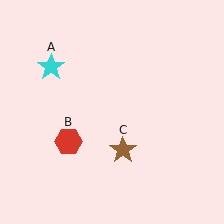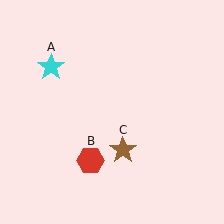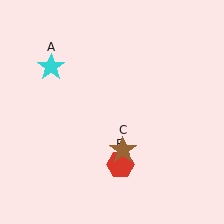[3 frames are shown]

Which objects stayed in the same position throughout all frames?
Cyan star (object A) and brown star (object C) remained stationary.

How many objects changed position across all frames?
1 object changed position: red hexagon (object B).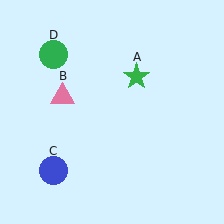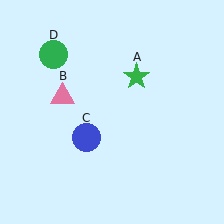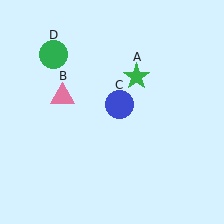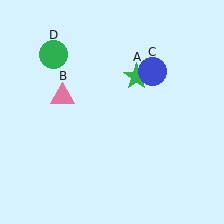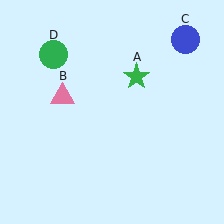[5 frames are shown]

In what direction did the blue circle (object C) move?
The blue circle (object C) moved up and to the right.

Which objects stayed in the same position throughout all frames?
Green star (object A) and pink triangle (object B) and green circle (object D) remained stationary.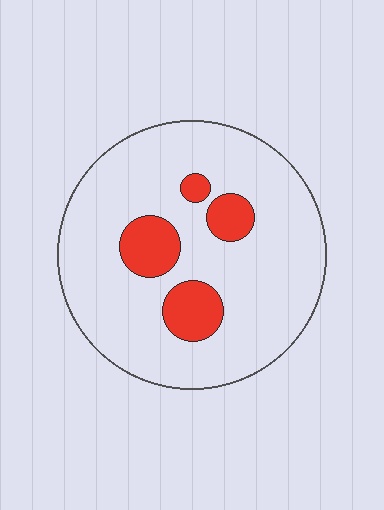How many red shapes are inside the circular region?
4.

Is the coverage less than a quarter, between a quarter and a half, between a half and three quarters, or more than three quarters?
Less than a quarter.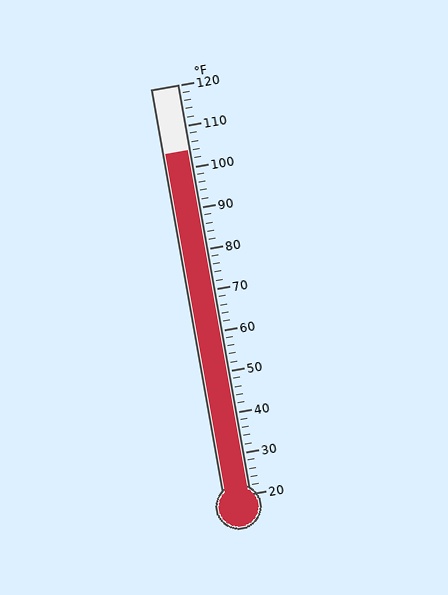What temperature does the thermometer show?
The thermometer shows approximately 104°F.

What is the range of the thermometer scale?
The thermometer scale ranges from 20°F to 120°F.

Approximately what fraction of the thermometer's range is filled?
The thermometer is filled to approximately 85% of its range.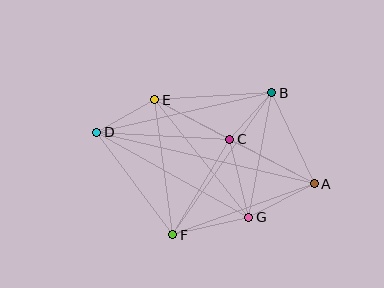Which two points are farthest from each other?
Points A and D are farthest from each other.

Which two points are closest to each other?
Points B and C are closest to each other.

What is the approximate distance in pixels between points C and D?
The distance between C and D is approximately 133 pixels.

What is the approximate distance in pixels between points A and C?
The distance between A and C is approximately 95 pixels.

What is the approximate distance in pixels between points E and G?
The distance between E and G is approximately 150 pixels.